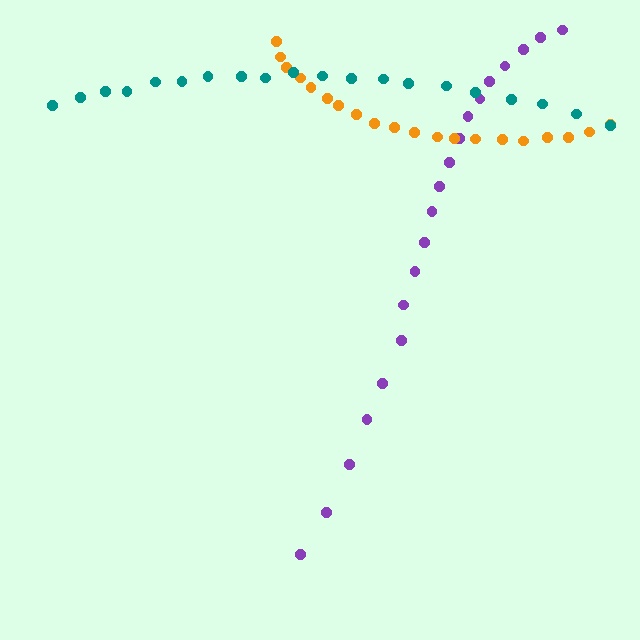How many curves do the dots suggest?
There are 3 distinct paths.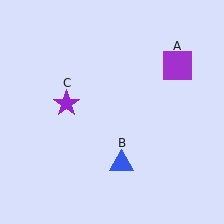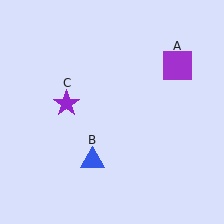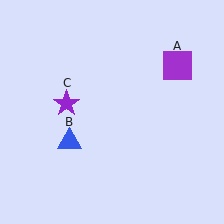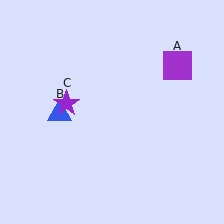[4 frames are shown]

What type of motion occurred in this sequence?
The blue triangle (object B) rotated clockwise around the center of the scene.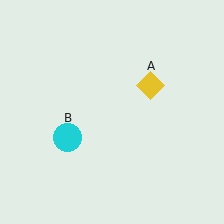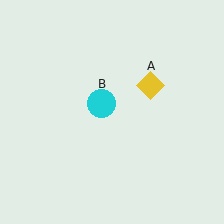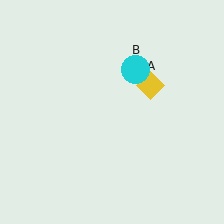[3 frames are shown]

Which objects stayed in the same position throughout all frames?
Yellow diamond (object A) remained stationary.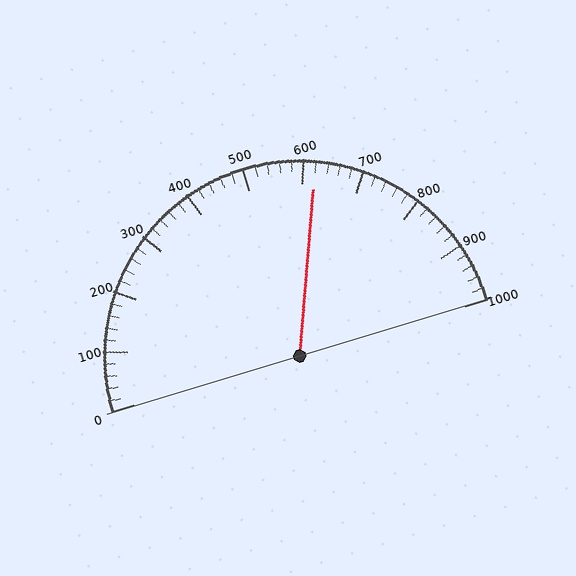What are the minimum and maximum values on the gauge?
The gauge ranges from 0 to 1000.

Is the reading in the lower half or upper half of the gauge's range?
The reading is in the upper half of the range (0 to 1000).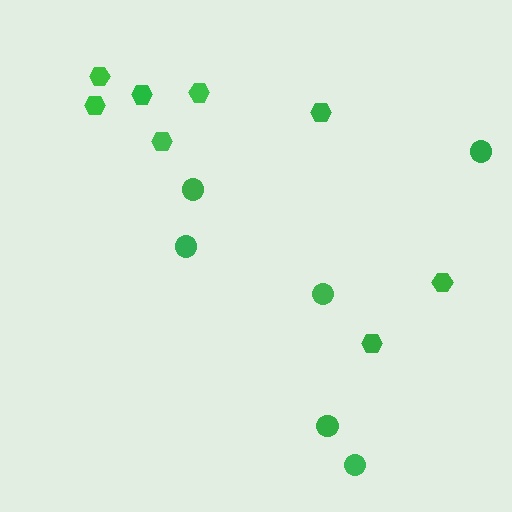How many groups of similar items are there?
There are 2 groups: one group of circles (6) and one group of hexagons (8).